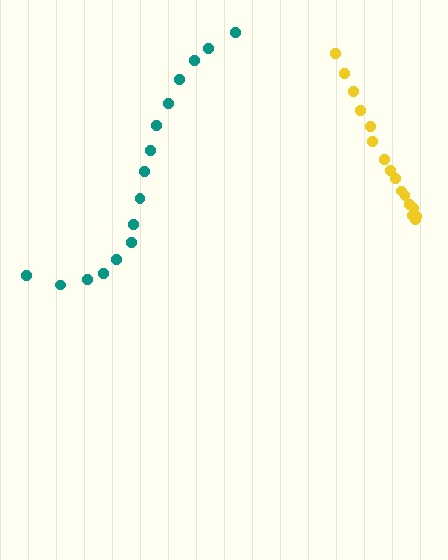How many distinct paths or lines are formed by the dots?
There are 2 distinct paths.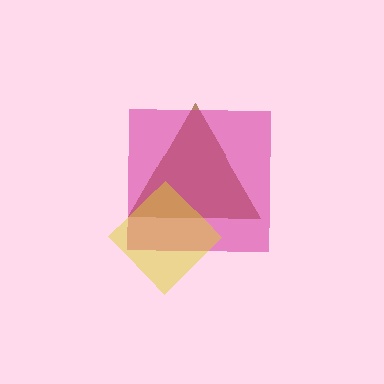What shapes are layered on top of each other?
The layered shapes are: a brown triangle, a magenta square, a yellow diamond.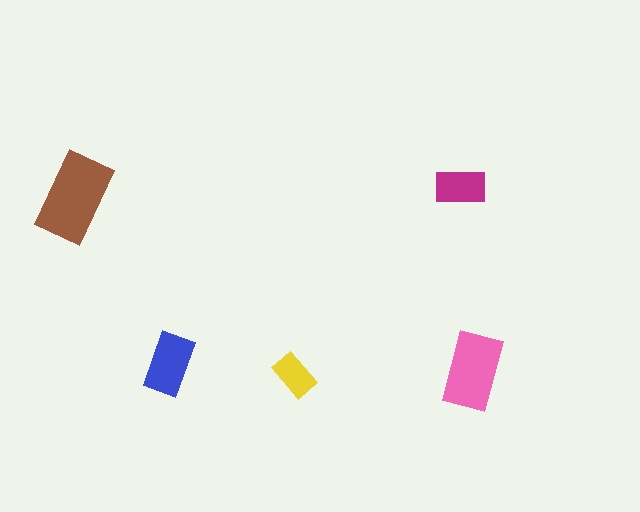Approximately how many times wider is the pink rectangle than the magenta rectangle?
About 1.5 times wider.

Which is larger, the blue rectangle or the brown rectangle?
The brown one.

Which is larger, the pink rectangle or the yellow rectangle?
The pink one.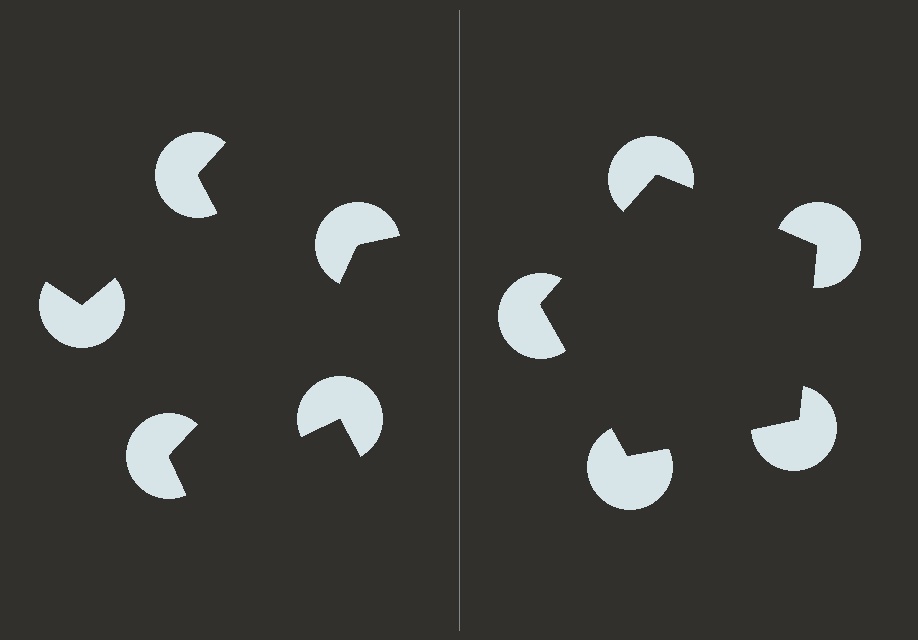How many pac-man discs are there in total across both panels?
10 — 5 on each side.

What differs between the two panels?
The pac-man discs are positioned identically on both sides; only the wedge orientations differ. On the right they align to a pentagon; on the left they are misaligned.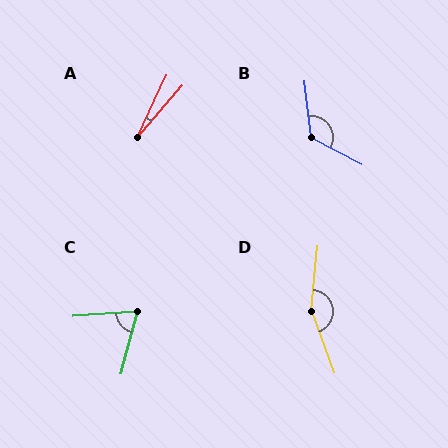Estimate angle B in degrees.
Approximately 124 degrees.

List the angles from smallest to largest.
A (15°), C (71°), B (124°), D (154°).